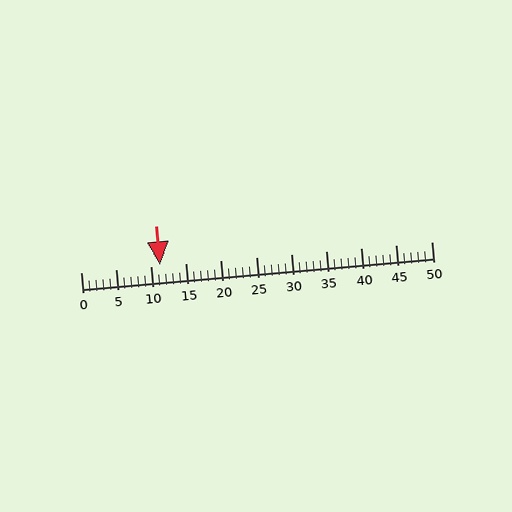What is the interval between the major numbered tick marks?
The major tick marks are spaced 5 units apart.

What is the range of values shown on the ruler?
The ruler shows values from 0 to 50.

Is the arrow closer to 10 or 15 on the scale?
The arrow is closer to 10.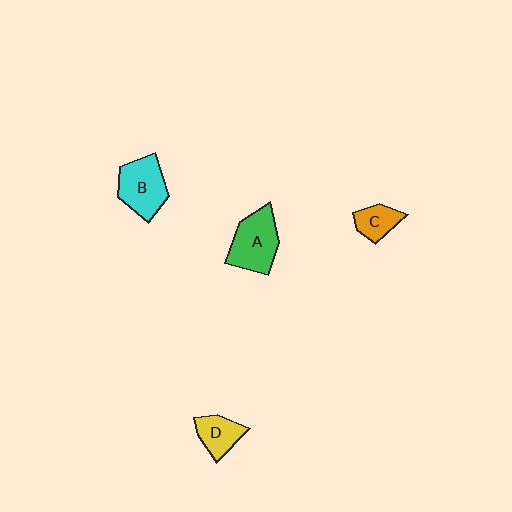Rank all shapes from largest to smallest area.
From largest to smallest: A (green), B (cyan), D (yellow), C (orange).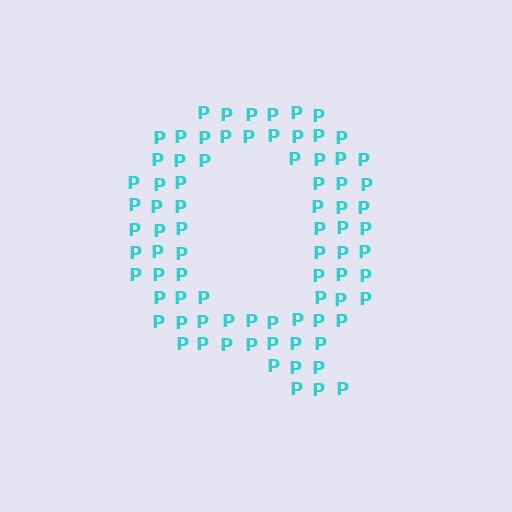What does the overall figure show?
The overall figure shows the letter Q.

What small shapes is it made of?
It is made of small letter P's.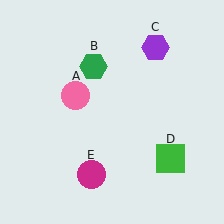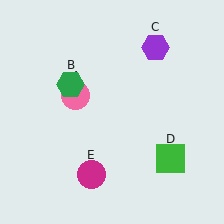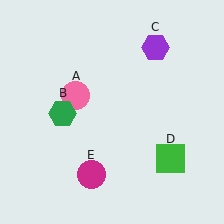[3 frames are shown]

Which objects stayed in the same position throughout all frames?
Pink circle (object A) and purple hexagon (object C) and green square (object D) and magenta circle (object E) remained stationary.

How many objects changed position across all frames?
1 object changed position: green hexagon (object B).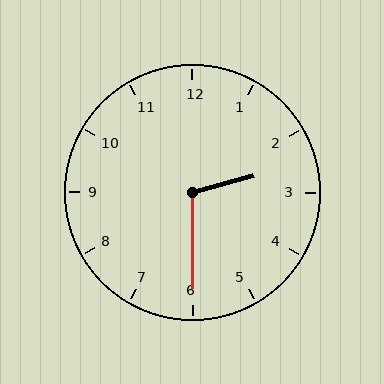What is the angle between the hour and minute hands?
Approximately 105 degrees.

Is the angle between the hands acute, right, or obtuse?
It is obtuse.